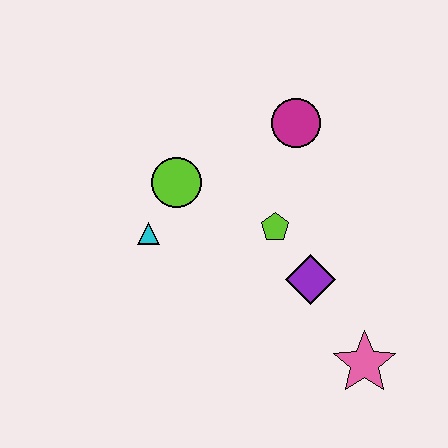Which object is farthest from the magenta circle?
The pink star is farthest from the magenta circle.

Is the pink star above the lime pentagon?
No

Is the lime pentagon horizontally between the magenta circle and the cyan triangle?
Yes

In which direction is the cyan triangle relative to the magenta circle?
The cyan triangle is to the left of the magenta circle.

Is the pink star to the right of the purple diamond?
Yes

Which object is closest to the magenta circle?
The lime pentagon is closest to the magenta circle.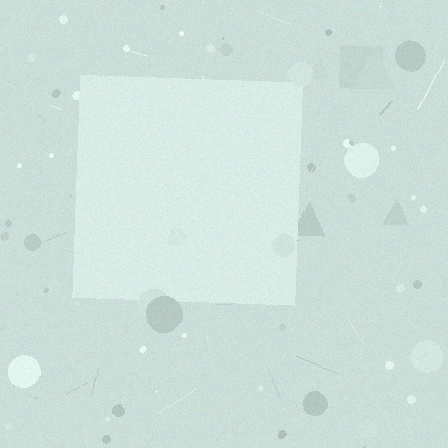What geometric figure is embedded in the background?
A square is embedded in the background.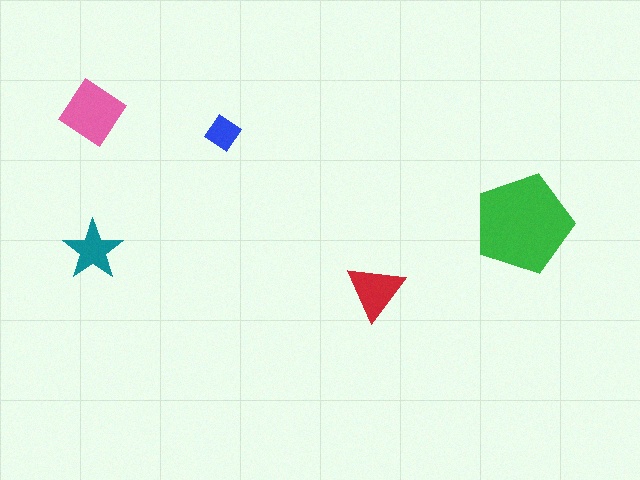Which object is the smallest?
The blue diamond.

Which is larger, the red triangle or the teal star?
The red triangle.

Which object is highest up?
The pink diamond is topmost.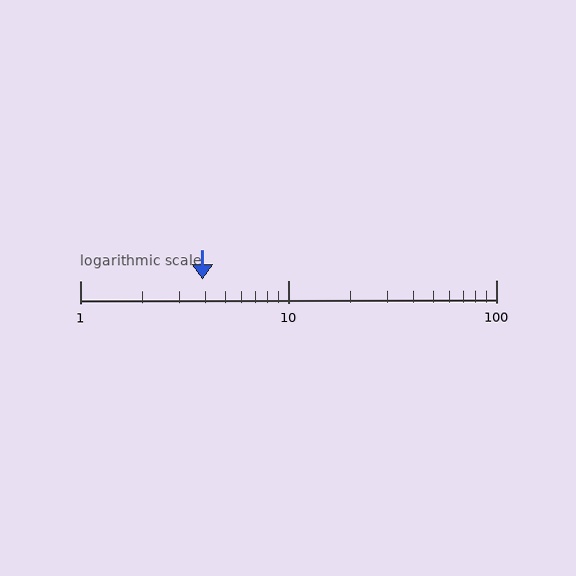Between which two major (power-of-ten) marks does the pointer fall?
The pointer is between 1 and 10.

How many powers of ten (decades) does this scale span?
The scale spans 2 decades, from 1 to 100.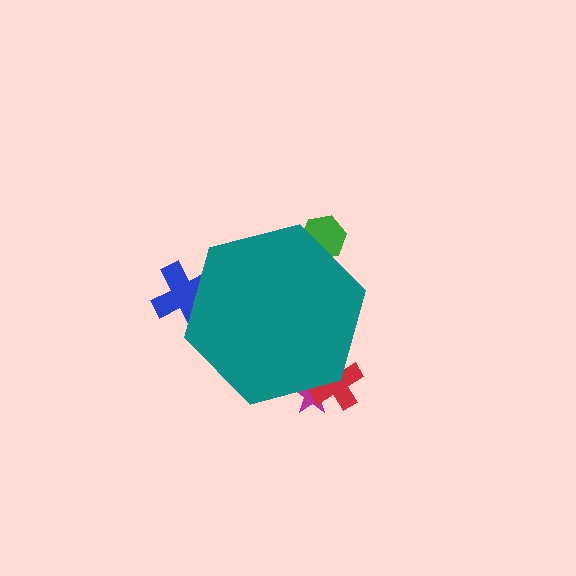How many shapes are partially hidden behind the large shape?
4 shapes are partially hidden.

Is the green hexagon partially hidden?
Yes, the green hexagon is partially hidden behind the teal hexagon.